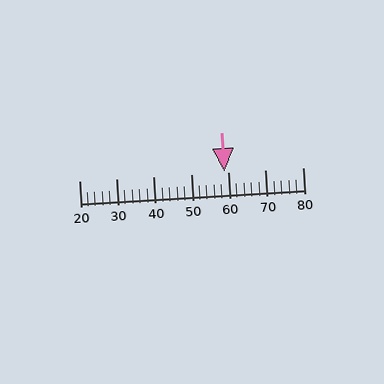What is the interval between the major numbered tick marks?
The major tick marks are spaced 10 units apart.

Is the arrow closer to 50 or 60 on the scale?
The arrow is closer to 60.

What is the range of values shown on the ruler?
The ruler shows values from 20 to 80.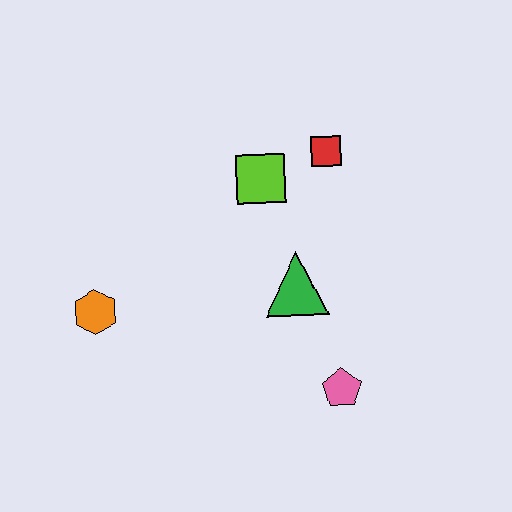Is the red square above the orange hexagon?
Yes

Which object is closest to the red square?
The lime square is closest to the red square.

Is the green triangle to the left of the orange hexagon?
No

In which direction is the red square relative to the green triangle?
The red square is above the green triangle.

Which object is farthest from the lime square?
The pink pentagon is farthest from the lime square.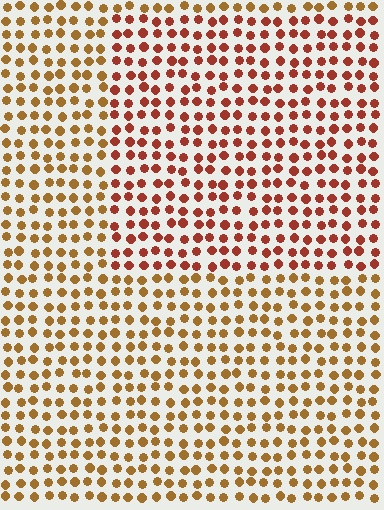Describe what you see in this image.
The image is filled with small brown elements in a uniform arrangement. A rectangle-shaped region is visible where the elements are tinted to a slightly different hue, forming a subtle color boundary.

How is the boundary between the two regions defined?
The boundary is defined purely by a slight shift in hue (about 31 degrees). Spacing, size, and orientation are identical on both sides.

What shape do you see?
I see a rectangle.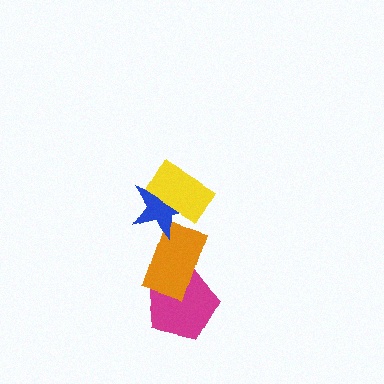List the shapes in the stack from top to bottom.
From top to bottom: the yellow rectangle, the blue star, the orange rectangle, the magenta pentagon.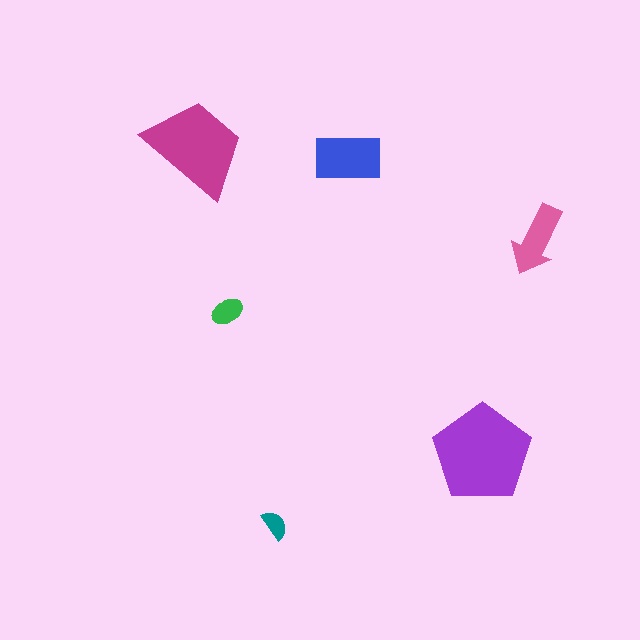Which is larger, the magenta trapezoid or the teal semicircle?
The magenta trapezoid.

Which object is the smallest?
The teal semicircle.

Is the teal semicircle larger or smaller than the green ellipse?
Smaller.